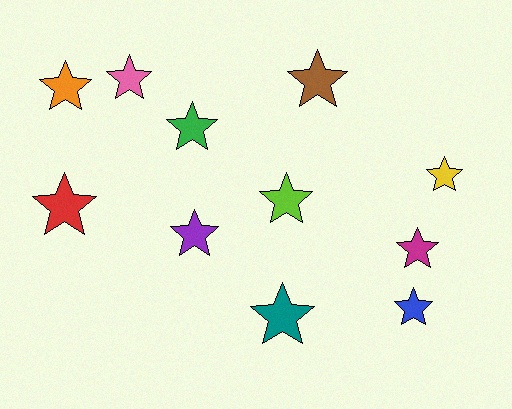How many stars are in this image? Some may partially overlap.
There are 11 stars.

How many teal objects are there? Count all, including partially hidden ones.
There is 1 teal object.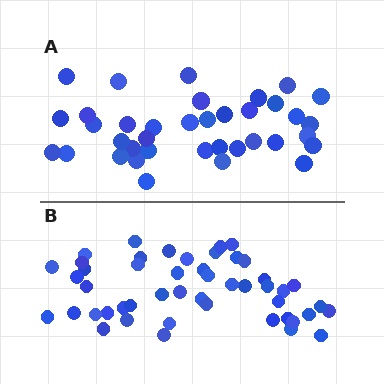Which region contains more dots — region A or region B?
Region B (the bottom region) has more dots.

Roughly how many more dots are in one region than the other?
Region B has roughly 12 or so more dots than region A.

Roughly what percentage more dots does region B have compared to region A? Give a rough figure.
About 30% more.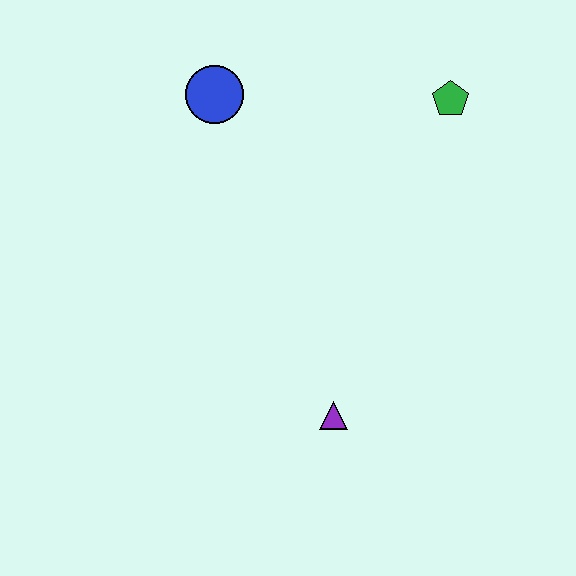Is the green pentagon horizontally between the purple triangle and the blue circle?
No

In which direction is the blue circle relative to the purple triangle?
The blue circle is above the purple triangle.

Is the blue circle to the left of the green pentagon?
Yes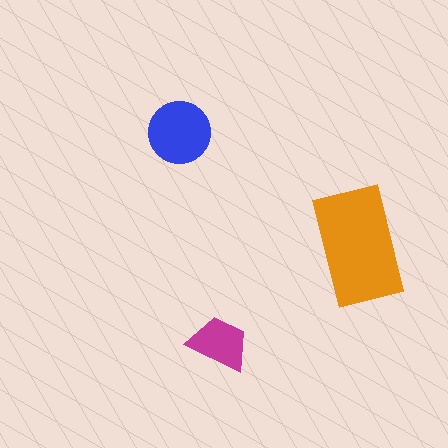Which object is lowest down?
The magenta trapezoid is bottommost.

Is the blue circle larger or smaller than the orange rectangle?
Smaller.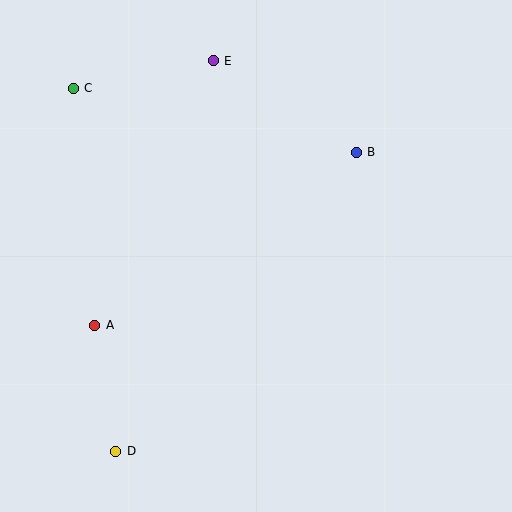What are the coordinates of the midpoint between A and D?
The midpoint between A and D is at (105, 388).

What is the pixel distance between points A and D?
The distance between A and D is 128 pixels.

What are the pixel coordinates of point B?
Point B is at (356, 152).